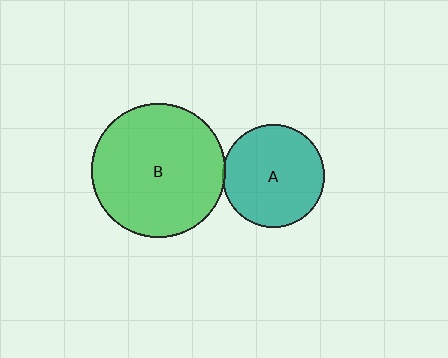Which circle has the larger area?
Circle B (green).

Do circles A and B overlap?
Yes.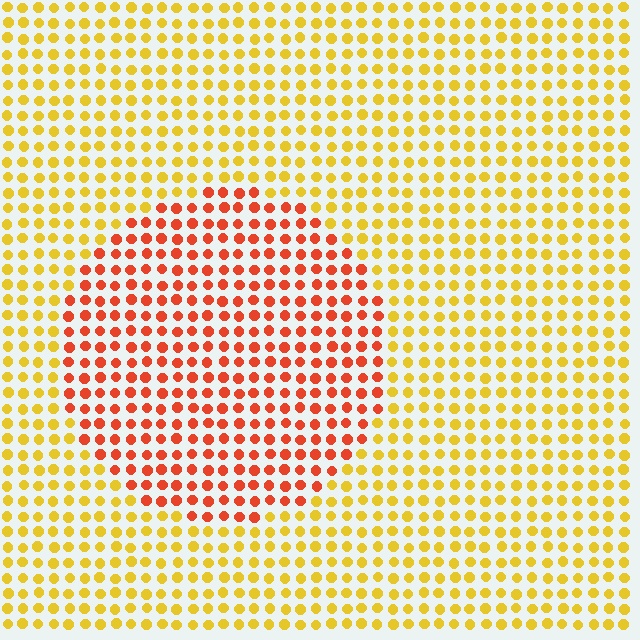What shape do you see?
I see a circle.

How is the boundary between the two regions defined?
The boundary is defined purely by a slight shift in hue (about 42 degrees). Spacing, size, and orientation are identical on both sides.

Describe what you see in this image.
The image is filled with small yellow elements in a uniform arrangement. A circle-shaped region is visible where the elements are tinted to a slightly different hue, forming a subtle color boundary.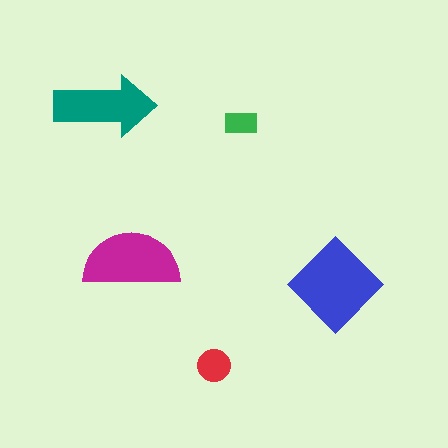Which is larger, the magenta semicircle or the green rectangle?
The magenta semicircle.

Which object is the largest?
The blue diamond.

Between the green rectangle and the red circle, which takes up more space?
The red circle.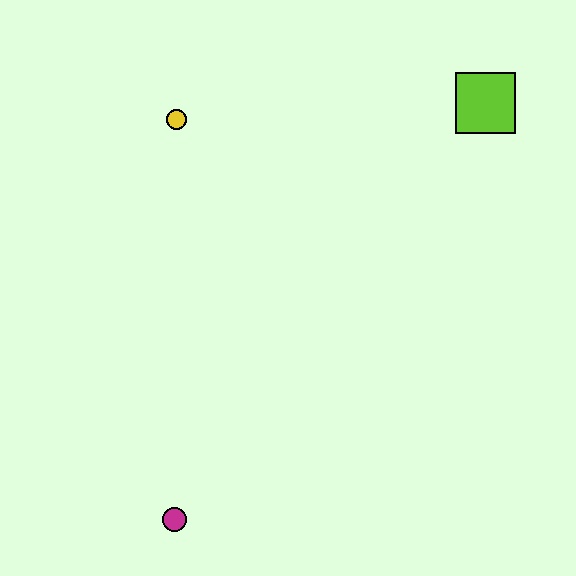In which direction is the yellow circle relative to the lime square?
The yellow circle is to the left of the lime square.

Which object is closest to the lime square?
The yellow circle is closest to the lime square.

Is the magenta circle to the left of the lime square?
Yes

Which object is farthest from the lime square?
The magenta circle is farthest from the lime square.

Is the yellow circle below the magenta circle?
No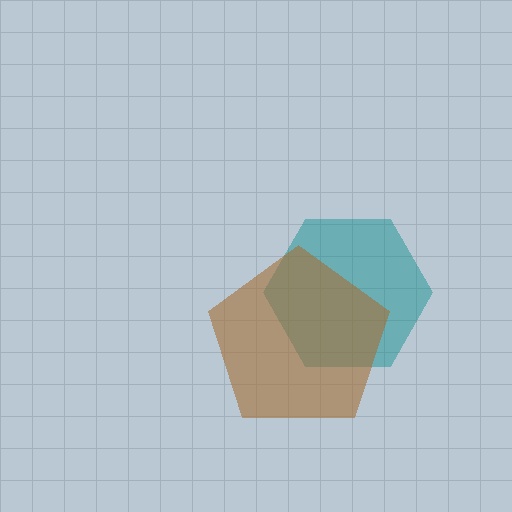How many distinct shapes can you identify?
There are 2 distinct shapes: a teal hexagon, a brown pentagon.